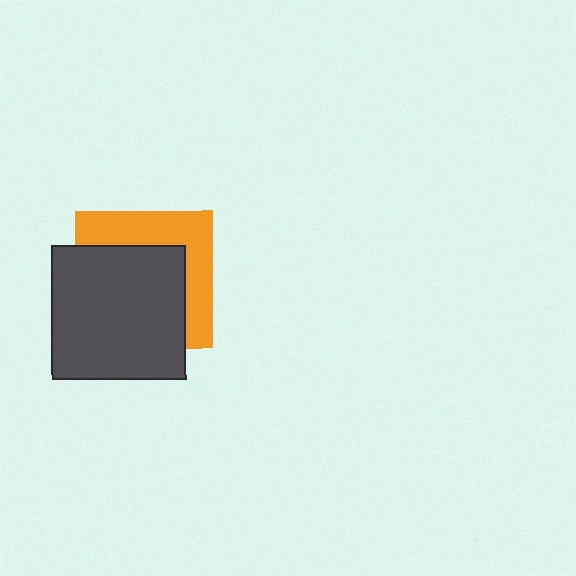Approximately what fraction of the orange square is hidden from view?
Roughly 60% of the orange square is hidden behind the dark gray square.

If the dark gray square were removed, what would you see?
You would see the complete orange square.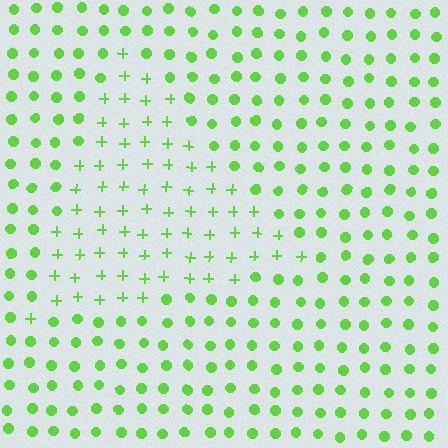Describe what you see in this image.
The image is filled with small lime elements arranged in a uniform grid. A triangle-shaped region contains plus signs, while the surrounding area contains circles. The boundary is defined purely by the change in element shape.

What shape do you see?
I see a triangle.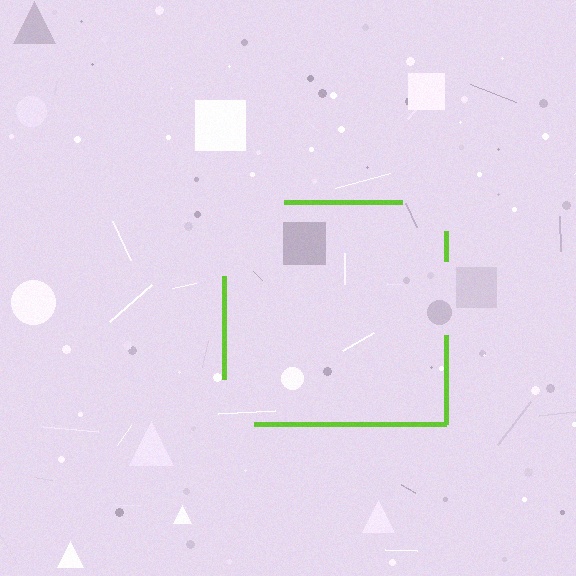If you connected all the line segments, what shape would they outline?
They would outline a square.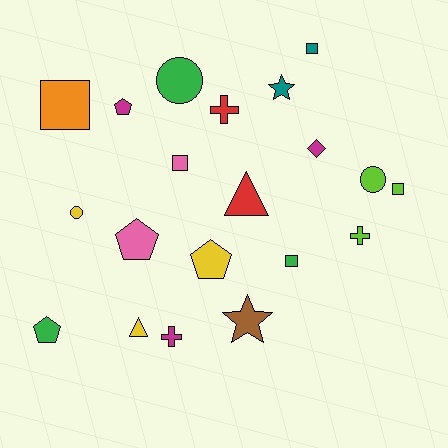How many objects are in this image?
There are 20 objects.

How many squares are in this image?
There are 5 squares.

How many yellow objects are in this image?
There are 3 yellow objects.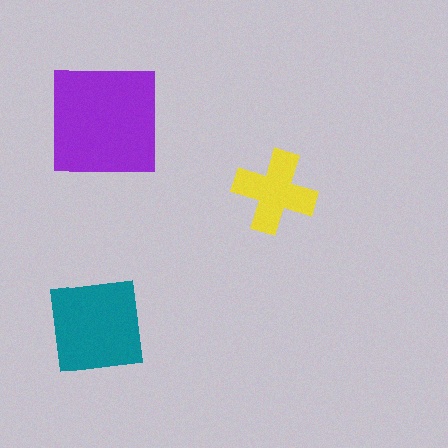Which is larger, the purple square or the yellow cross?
The purple square.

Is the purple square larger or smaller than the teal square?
Larger.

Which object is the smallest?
The yellow cross.